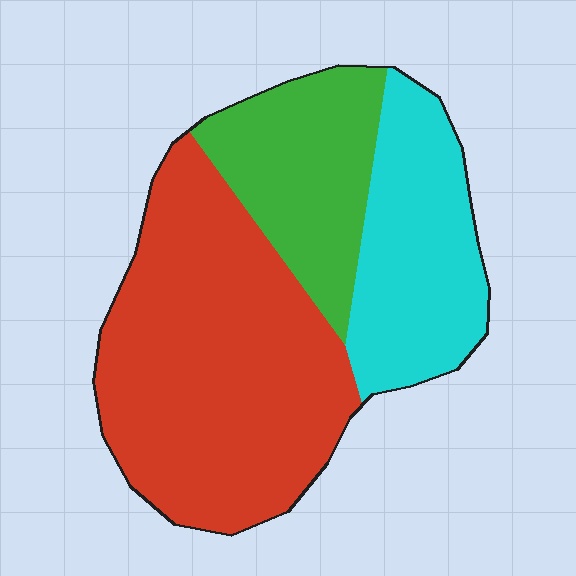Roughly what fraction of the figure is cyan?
Cyan takes up about one quarter (1/4) of the figure.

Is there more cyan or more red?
Red.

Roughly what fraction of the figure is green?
Green takes up about one fifth (1/5) of the figure.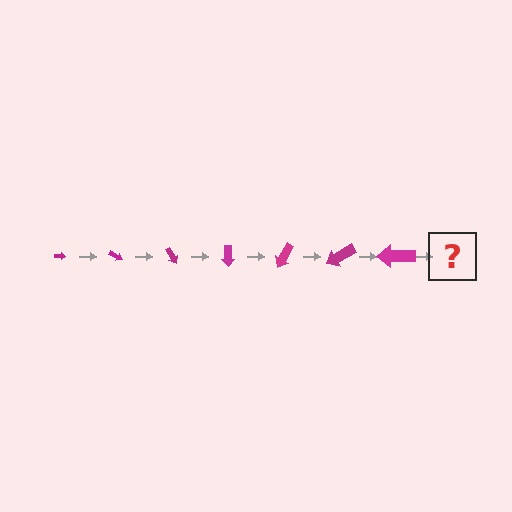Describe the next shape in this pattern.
It should be an arrow, larger than the previous one and rotated 210 degrees from the start.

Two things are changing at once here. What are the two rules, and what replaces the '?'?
The two rules are that the arrow grows larger each step and it rotates 30 degrees each step. The '?' should be an arrow, larger than the previous one and rotated 210 degrees from the start.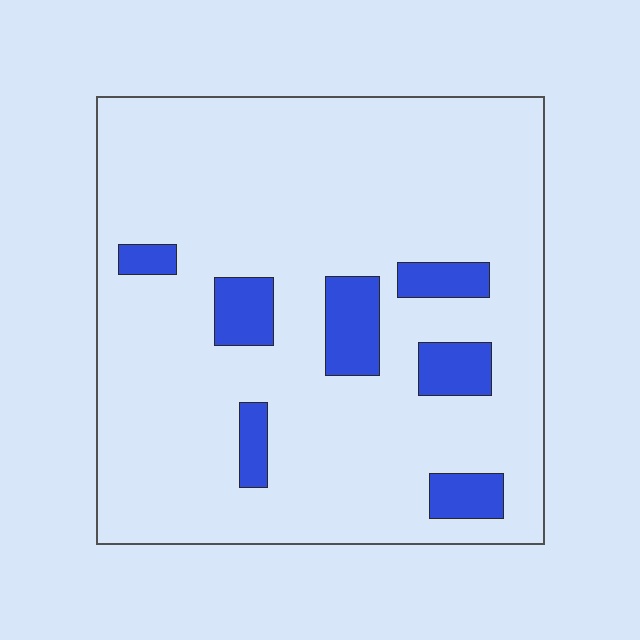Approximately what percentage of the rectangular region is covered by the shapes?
Approximately 10%.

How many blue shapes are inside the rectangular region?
7.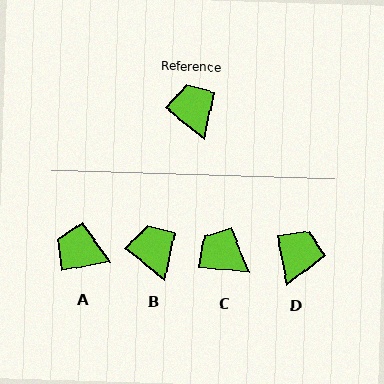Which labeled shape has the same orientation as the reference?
B.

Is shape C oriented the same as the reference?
No, it is off by about 33 degrees.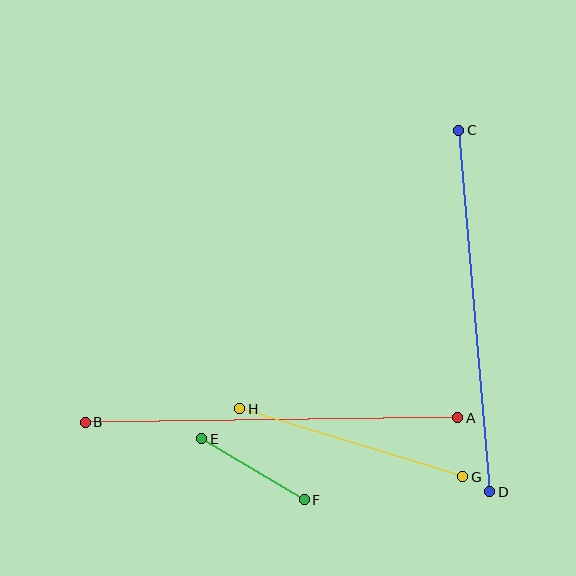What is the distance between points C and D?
The distance is approximately 363 pixels.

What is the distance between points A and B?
The distance is approximately 372 pixels.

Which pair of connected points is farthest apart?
Points A and B are farthest apart.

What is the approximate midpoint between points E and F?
The midpoint is at approximately (253, 469) pixels.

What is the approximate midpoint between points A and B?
The midpoint is at approximately (271, 420) pixels.